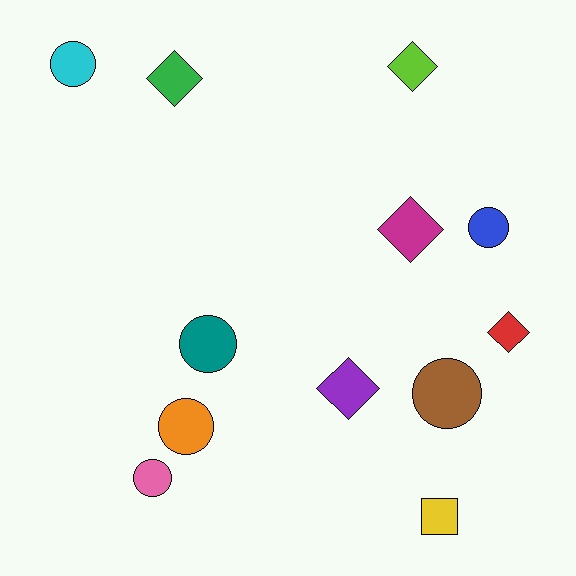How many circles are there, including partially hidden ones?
There are 6 circles.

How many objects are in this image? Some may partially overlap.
There are 12 objects.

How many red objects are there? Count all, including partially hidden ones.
There is 1 red object.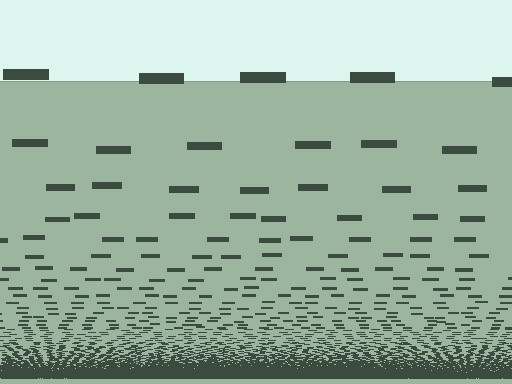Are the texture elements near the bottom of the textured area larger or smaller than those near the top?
Smaller. The gradient is inverted — elements near the bottom are smaller and denser.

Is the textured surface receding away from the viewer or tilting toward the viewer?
The surface appears to tilt toward the viewer. Texture elements get larger and sparser toward the top.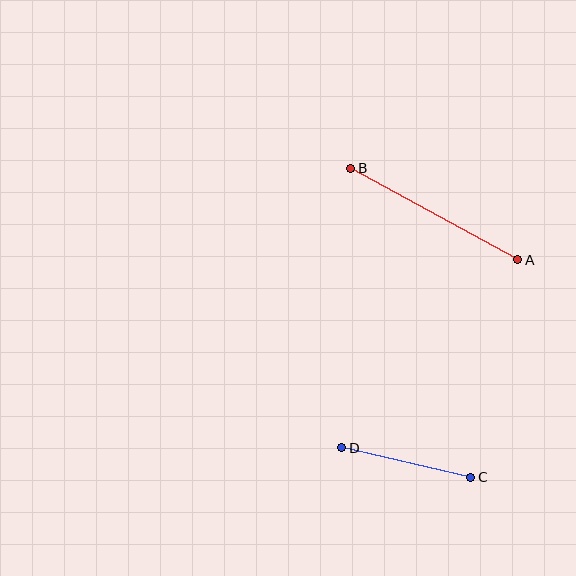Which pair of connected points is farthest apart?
Points A and B are farthest apart.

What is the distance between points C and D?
The distance is approximately 132 pixels.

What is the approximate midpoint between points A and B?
The midpoint is at approximately (434, 214) pixels.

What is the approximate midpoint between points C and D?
The midpoint is at approximately (406, 462) pixels.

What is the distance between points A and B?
The distance is approximately 191 pixels.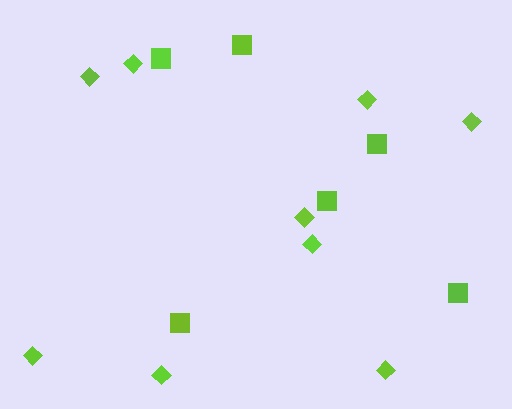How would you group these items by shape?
There are 2 groups: one group of diamonds (9) and one group of squares (6).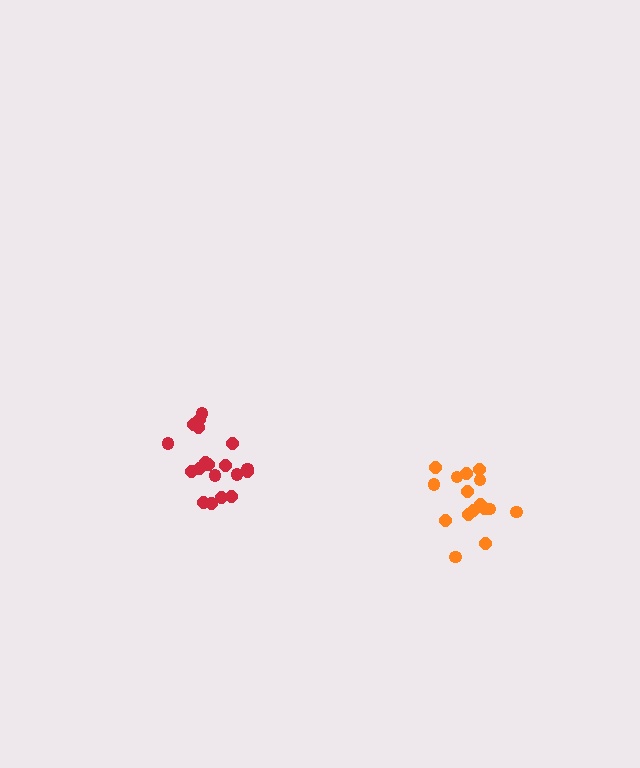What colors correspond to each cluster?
The clusters are colored: orange, red.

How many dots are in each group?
Group 1: 16 dots, Group 2: 19 dots (35 total).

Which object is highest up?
The red cluster is topmost.